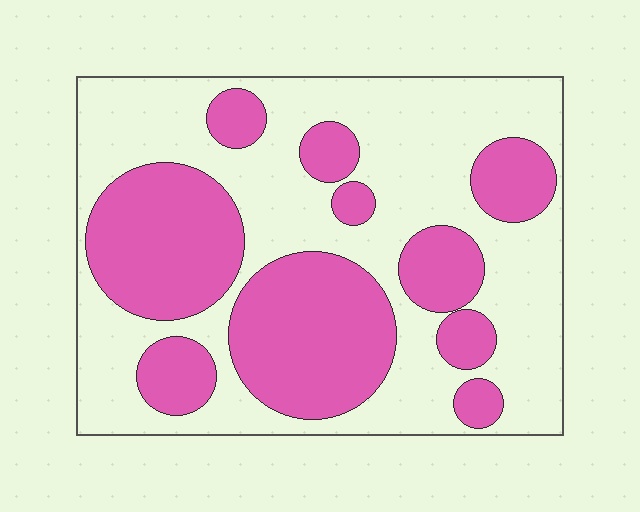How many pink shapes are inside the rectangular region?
10.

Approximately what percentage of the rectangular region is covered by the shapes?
Approximately 40%.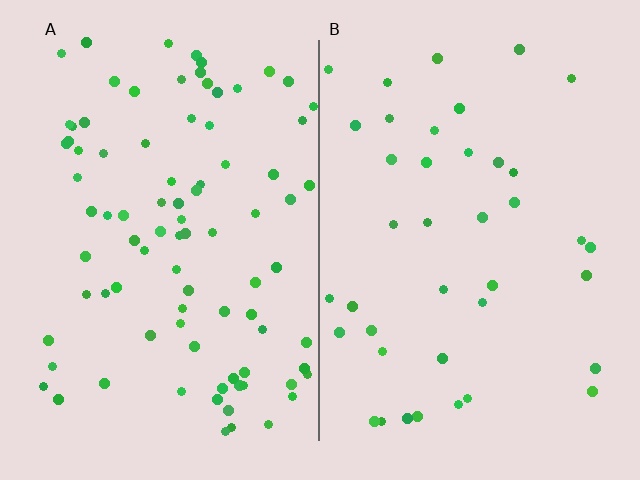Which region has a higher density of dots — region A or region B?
A (the left).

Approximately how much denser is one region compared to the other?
Approximately 2.2× — region A over region B.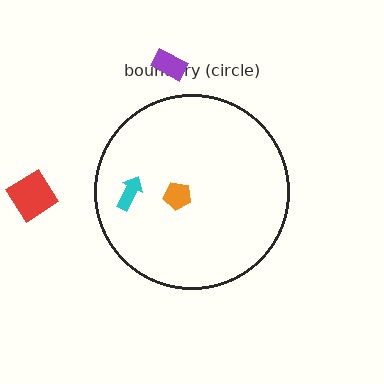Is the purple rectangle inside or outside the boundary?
Outside.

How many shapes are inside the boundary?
2 inside, 2 outside.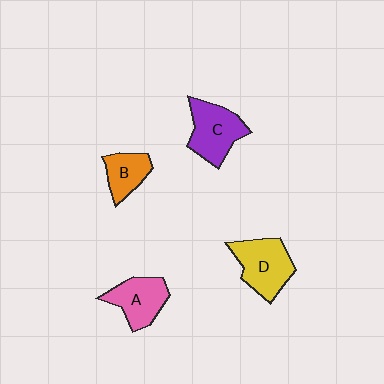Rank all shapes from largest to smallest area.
From largest to smallest: D (yellow), C (purple), A (pink), B (orange).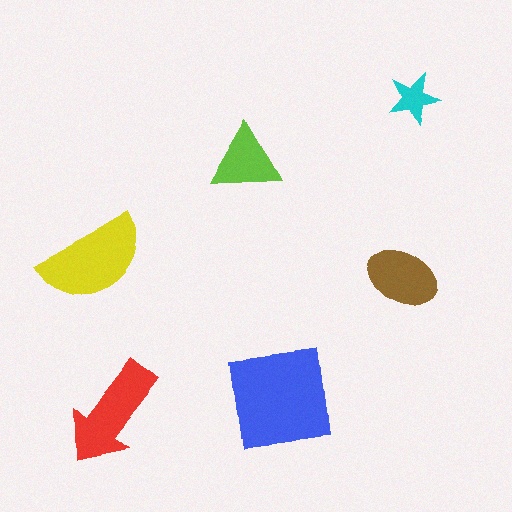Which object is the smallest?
The cyan star.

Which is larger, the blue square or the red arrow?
The blue square.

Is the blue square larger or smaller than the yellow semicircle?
Larger.